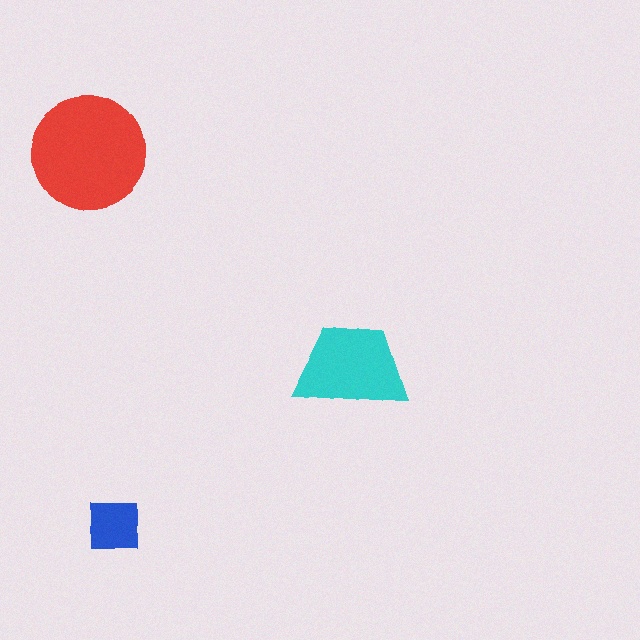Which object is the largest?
The red circle.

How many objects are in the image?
There are 3 objects in the image.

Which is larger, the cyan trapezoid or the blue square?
The cyan trapezoid.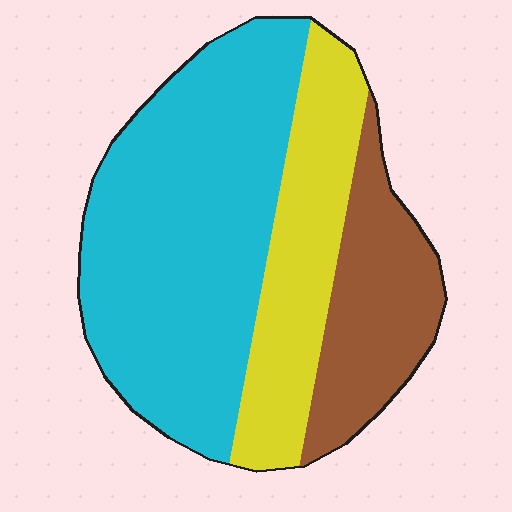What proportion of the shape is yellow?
Yellow covers roughly 25% of the shape.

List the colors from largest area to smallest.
From largest to smallest: cyan, yellow, brown.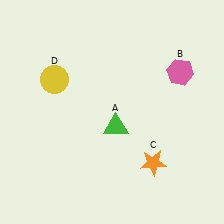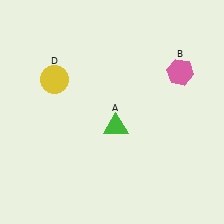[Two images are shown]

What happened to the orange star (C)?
The orange star (C) was removed in Image 2. It was in the bottom-right area of Image 1.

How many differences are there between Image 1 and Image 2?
There is 1 difference between the two images.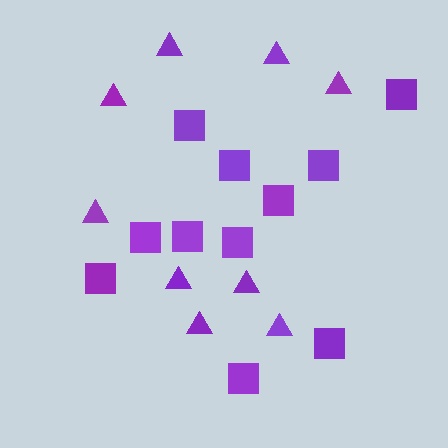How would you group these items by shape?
There are 2 groups: one group of triangles (9) and one group of squares (11).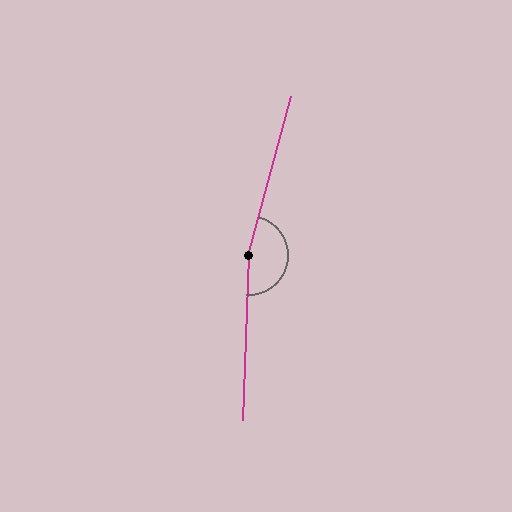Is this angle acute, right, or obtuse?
It is obtuse.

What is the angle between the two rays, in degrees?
Approximately 167 degrees.